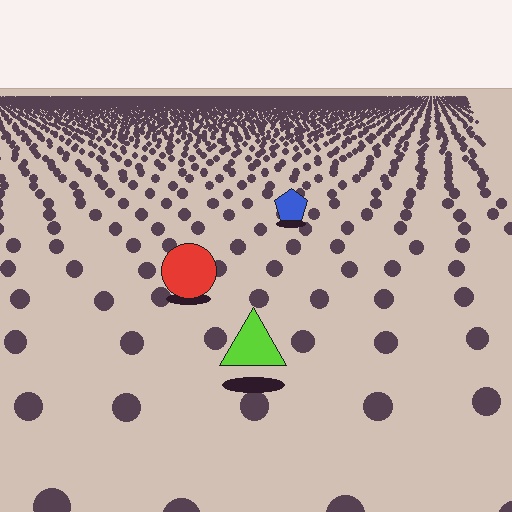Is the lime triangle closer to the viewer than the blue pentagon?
Yes. The lime triangle is closer — you can tell from the texture gradient: the ground texture is coarser near it.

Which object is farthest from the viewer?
The blue pentagon is farthest from the viewer. It appears smaller and the ground texture around it is denser.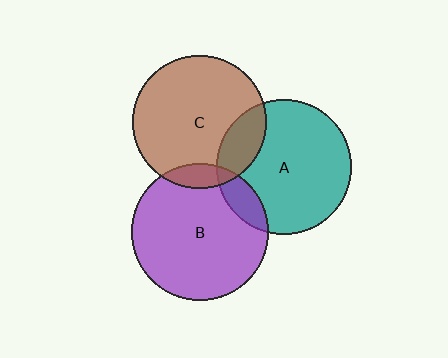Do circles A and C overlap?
Yes.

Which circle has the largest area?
Circle B (purple).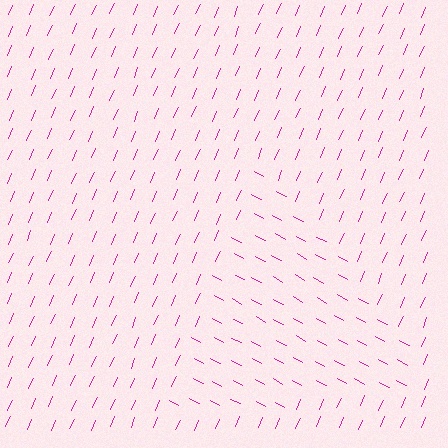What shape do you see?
I see a triangle.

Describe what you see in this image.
The image is filled with small magenta line segments. A triangle region in the image has lines oriented differently from the surrounding lines, creating a visible texture boundary.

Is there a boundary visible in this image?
Yes, there is a texture boundary formed by a change in line orientation.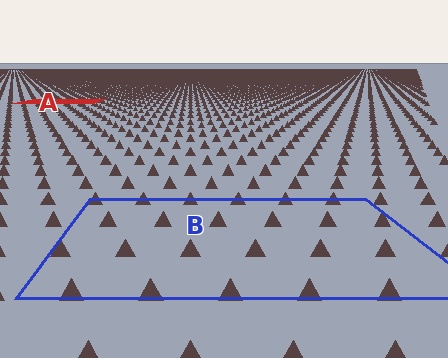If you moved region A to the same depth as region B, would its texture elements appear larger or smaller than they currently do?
They would appear larger. At a closer depth, the same texture elements are projected at a bigger on-screen size.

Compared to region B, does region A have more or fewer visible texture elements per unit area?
Region A has more texture elements per unit area — they are packed more densely because it is farther away.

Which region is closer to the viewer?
Region B is closer. The texture elements there are larger and more spread out.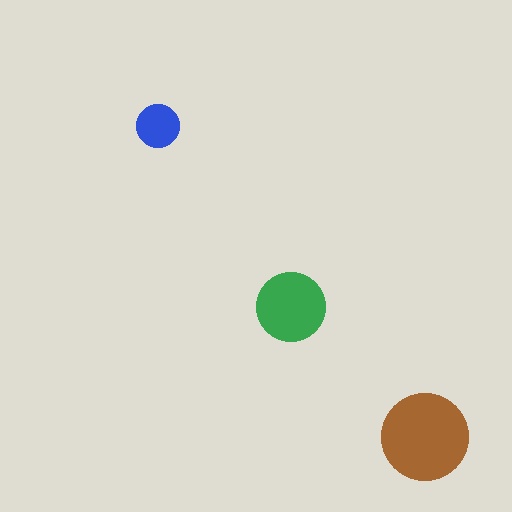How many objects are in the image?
There are 3 objects in the image.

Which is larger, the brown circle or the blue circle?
The brown one.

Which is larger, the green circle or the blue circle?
The green one.